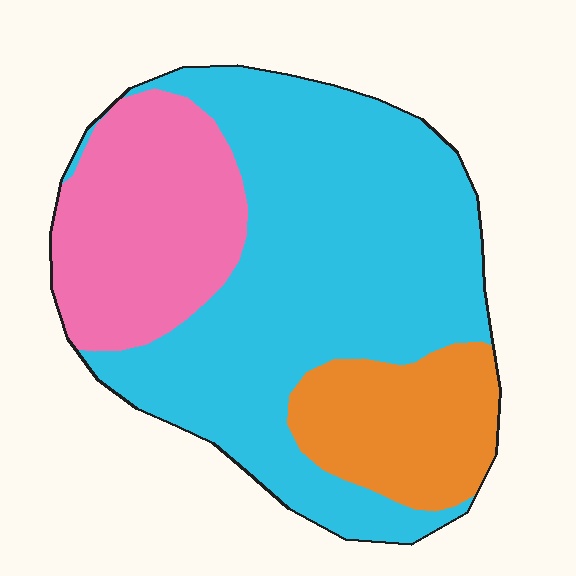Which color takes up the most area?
Cyan, at roughly 60%.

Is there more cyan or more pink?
Cyan.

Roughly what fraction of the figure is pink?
Pink takes up about one quarter (1/4) of the figure.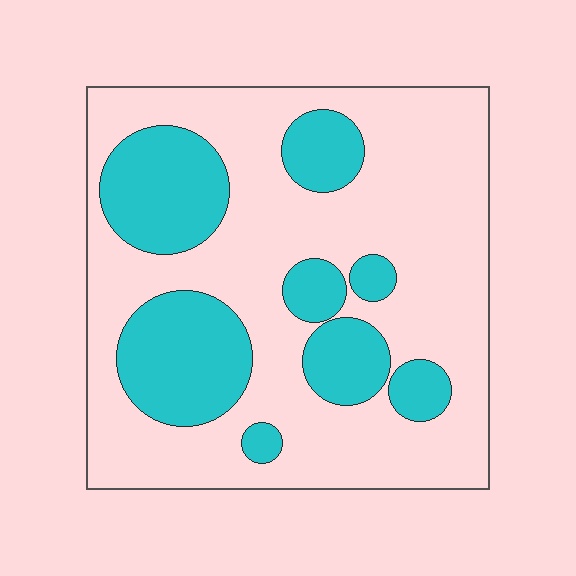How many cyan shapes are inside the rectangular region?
8.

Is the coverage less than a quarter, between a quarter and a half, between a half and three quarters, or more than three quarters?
Between a quarter and a half.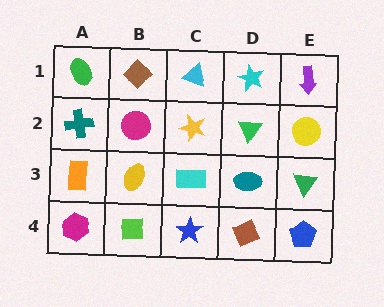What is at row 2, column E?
A yellow circle.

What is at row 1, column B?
A brown diamond.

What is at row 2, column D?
A green triangle.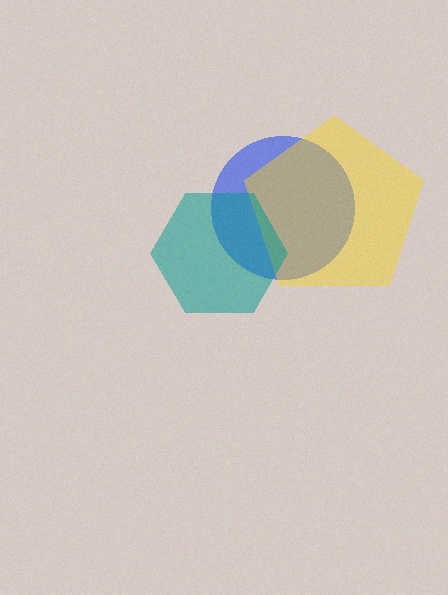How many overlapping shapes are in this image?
There are 3 overlapping shapes in the image.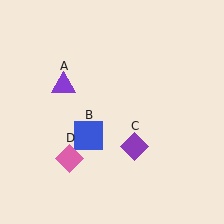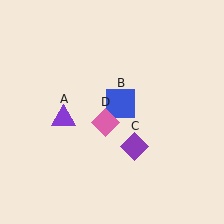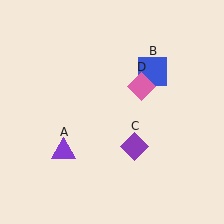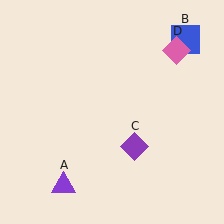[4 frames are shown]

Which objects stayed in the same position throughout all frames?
Purple diamond (object C) remained stationary.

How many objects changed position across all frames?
3 objects changed position: purple triangle (object A), blue square (object B), pink diamond (object D).